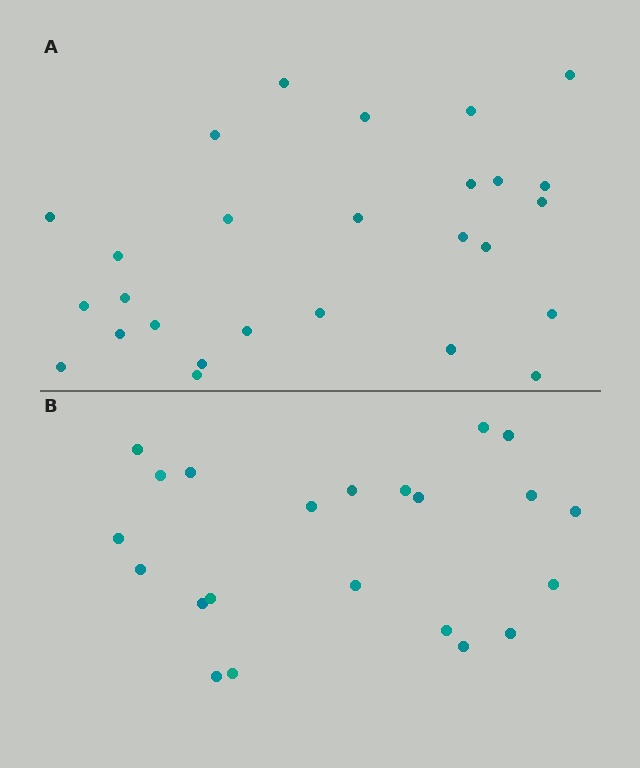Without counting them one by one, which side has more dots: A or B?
Region A (the top region) has more dots.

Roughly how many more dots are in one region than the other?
Region A has about 5 more dots than region B.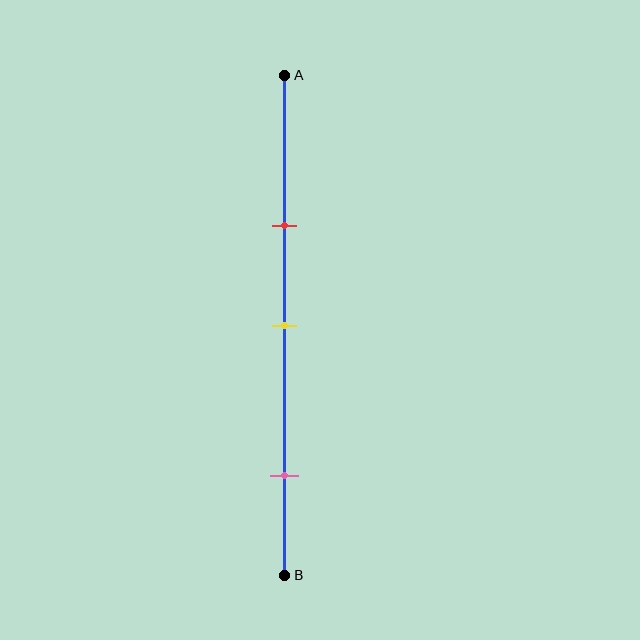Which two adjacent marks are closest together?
The red and yellow marks are the closest adjacent pair.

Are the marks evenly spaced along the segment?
No, the marks are not evenly spaced.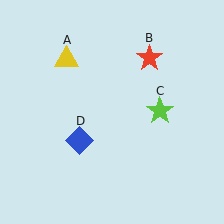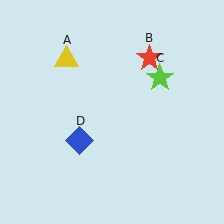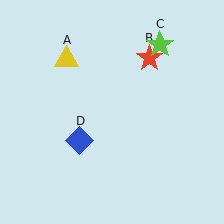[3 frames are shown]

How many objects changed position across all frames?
1 object changed position: lime star (object C).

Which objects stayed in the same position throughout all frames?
Yellow triangle (object A) and red star (object B) and blue diamond (object D) remained stationary.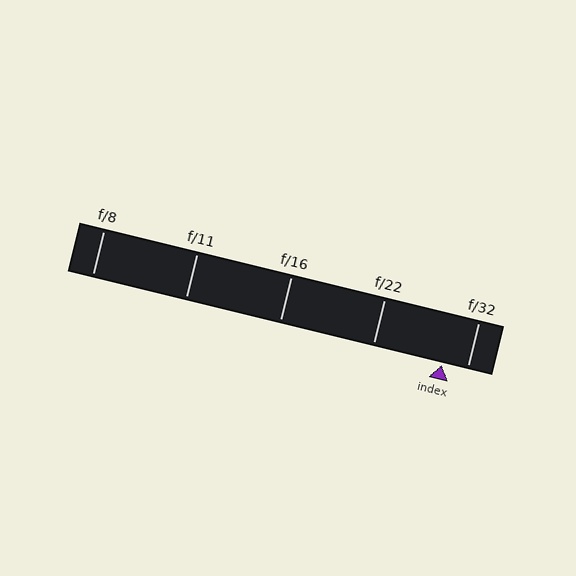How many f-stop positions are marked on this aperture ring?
There are 5 f-stop positions marked.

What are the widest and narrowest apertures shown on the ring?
The widest aperture shown is f/8 and the narrowest is f/32.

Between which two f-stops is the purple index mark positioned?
The index mark is between f/22 and f/32.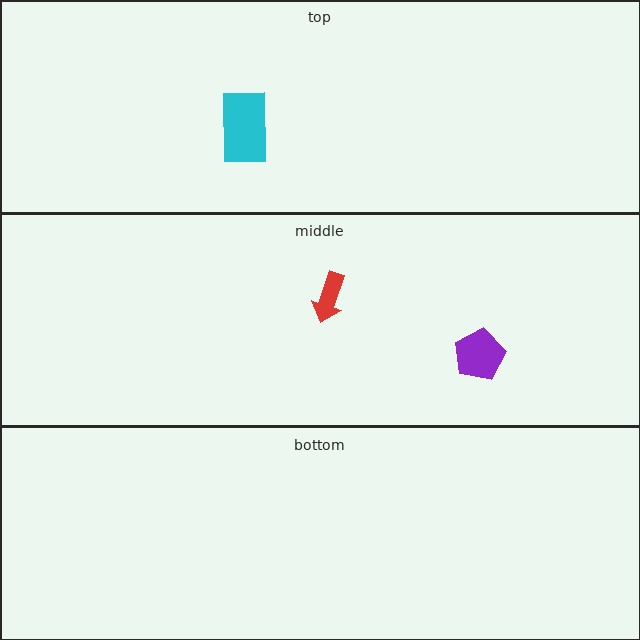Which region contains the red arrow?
The middle region.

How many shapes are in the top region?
1.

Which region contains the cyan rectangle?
The top region.